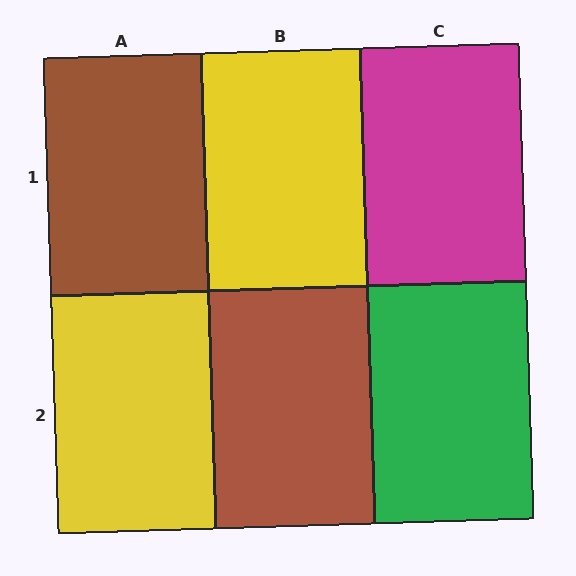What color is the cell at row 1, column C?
Magenta.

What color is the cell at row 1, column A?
Brown.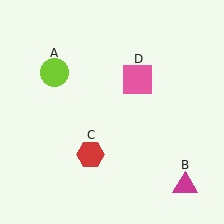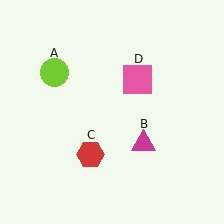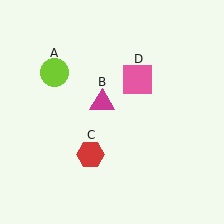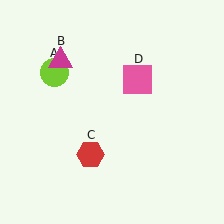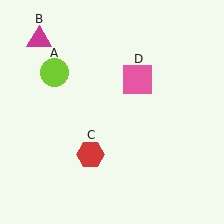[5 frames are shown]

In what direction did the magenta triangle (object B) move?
The magenta triangle (object B) moved up and to the left.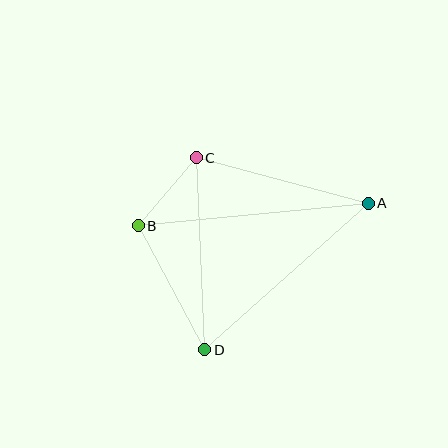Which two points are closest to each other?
Points B and C are closest to each other.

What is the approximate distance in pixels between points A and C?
The distance between A and C is approximately 178 pixels.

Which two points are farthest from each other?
Points A and B are farthest from each other.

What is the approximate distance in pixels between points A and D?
The distance between A and D is approximately 220 pixels.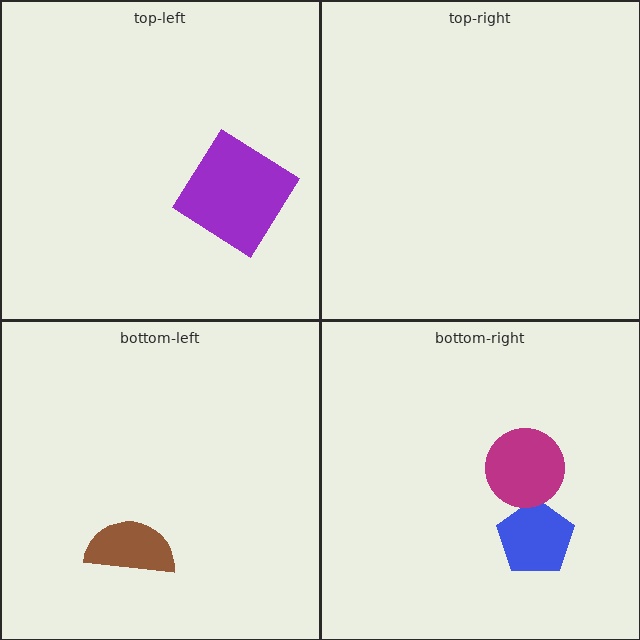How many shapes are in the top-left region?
1.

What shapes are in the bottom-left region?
The brown semicircle.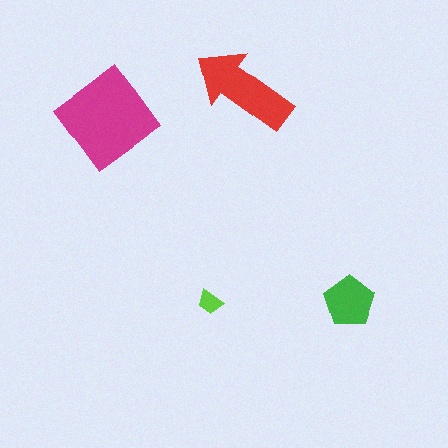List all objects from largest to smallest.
The magenta diamond, the red arrow, the green pentagon, the lime trapezoid.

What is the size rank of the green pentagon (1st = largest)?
3rd.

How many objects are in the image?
There are 4 objects in the image.